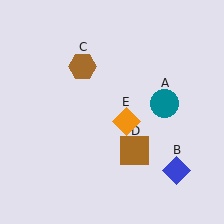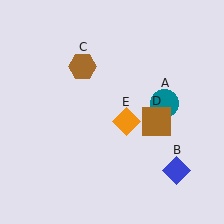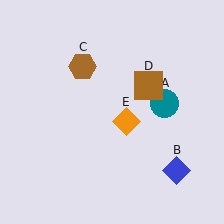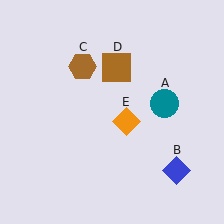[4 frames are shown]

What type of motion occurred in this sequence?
The brown square (object D) rotated counterclockwise around the center of the scene.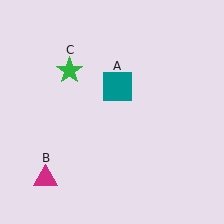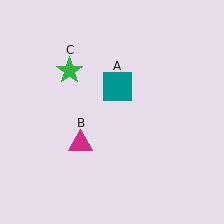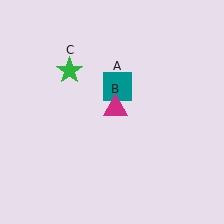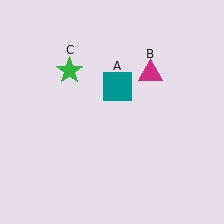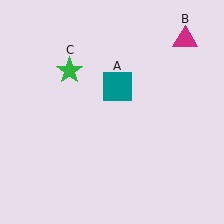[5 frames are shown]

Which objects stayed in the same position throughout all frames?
Teal square (object A) and green star (object C) remained stationary.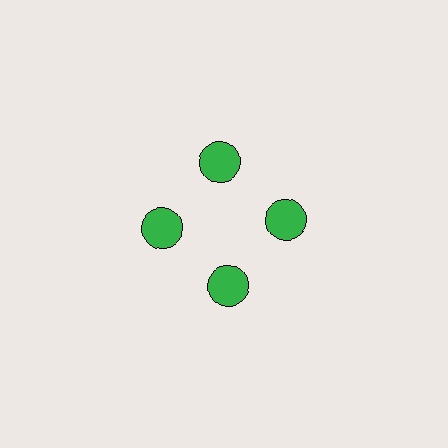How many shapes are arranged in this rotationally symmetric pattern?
There are 4 shapes, arranged in 4 groups of 1.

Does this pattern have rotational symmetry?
Yes, this pattern has 4-fold rotational symmetry. It looks the same after rotating 90 degrees around the center.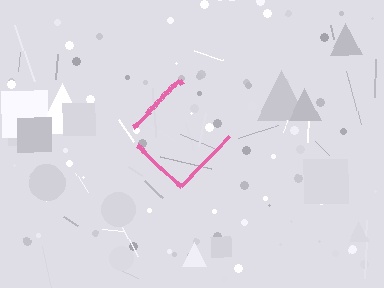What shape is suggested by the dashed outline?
The dashed outline suggests a diamond.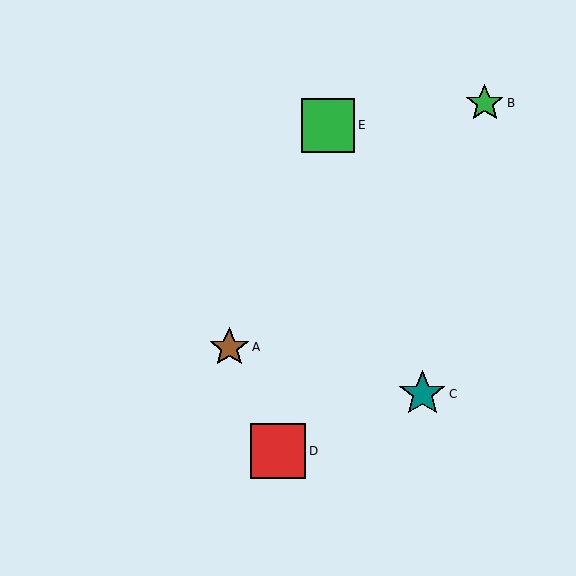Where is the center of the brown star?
The center of the brown star is at (229, 348).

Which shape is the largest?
The red square (labeled D) is the largest.